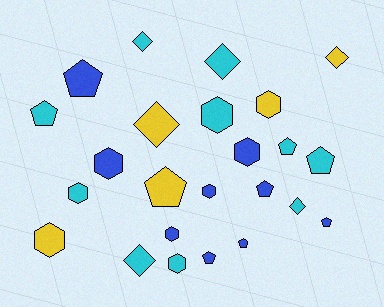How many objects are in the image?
There are 24 objects.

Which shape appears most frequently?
Pentagon, with 9 objects.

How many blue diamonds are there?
There are no blue diamonds.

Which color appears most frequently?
Cyan, with 10 objects.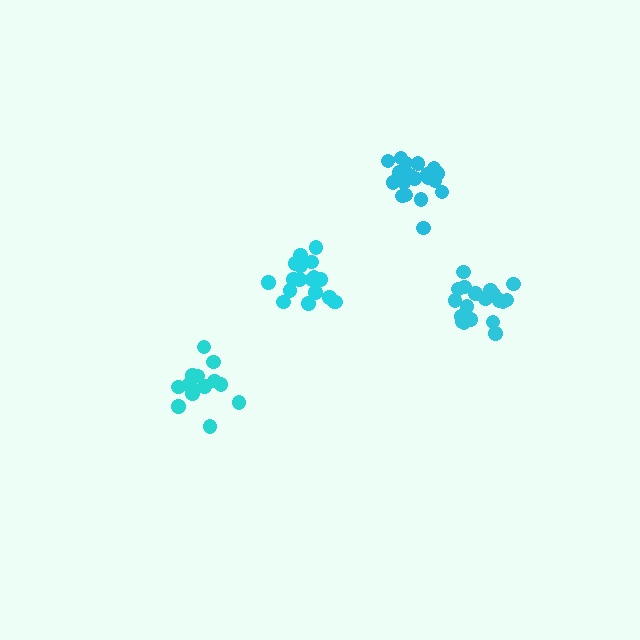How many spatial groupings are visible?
There are 4 spatial groupings.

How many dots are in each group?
Group 1: 19 dots, Group 2: 19 dots, Group 3: 18 dots, Group 4: 15 dots (71 total).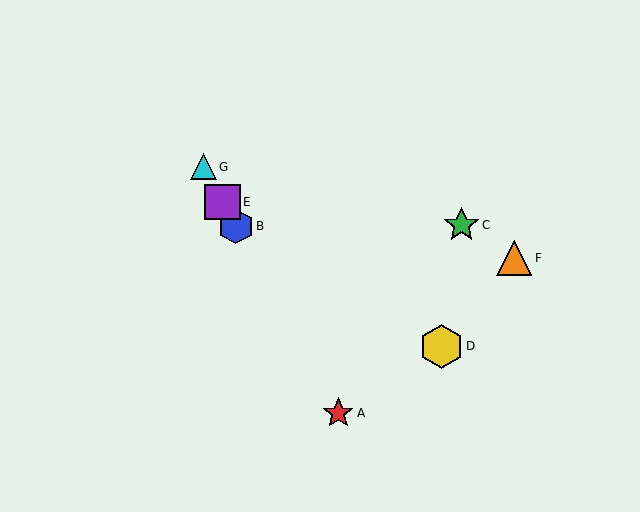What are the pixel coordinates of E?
Object E is at (223, 202).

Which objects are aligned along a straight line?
Objects A, B, E, G are aligned along a straight line.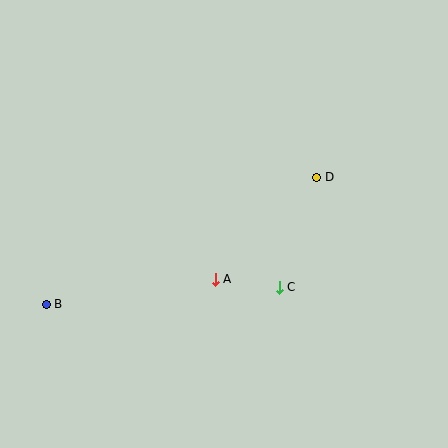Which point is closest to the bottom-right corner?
Point C is closest to the bottom-right corner.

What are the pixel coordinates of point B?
Point B is at (46, 304).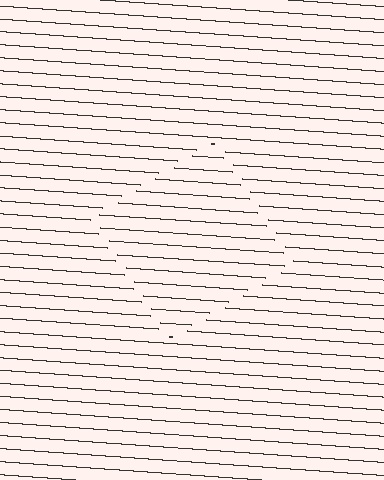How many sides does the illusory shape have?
4 sides — the line-ends trace a square.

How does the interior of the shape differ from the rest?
The interior of the shape contains the same grating, shifted by half a period — the contour is defined by the phase discontinuity where line-ends from the inner and outer gratings abut.